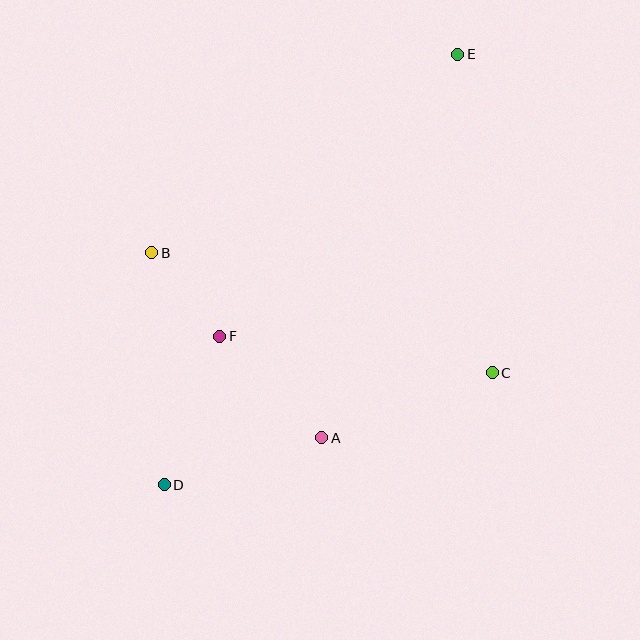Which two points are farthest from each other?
Points D and E are farthest from each other.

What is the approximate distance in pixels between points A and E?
The distance between A and E is approximately 407 pixels.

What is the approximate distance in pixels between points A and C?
The distance between A and C is approximately 182 pixels.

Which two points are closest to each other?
Points B and F are closest to each other.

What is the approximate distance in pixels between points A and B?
The distance between A and B is approximately 251 pixels.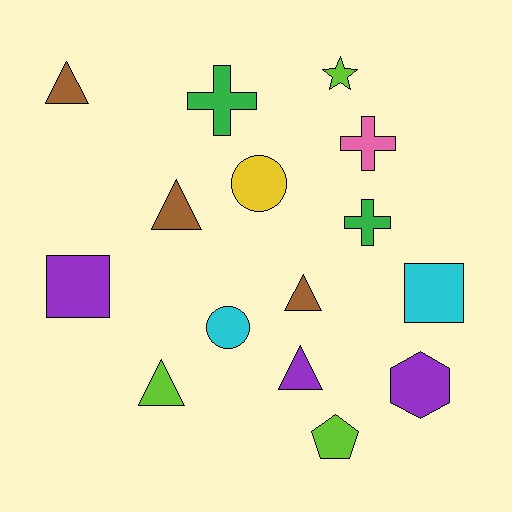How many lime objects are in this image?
There are 3 lime objects.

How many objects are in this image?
There are 15 objects.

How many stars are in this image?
There is 1 star.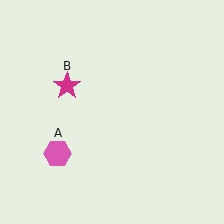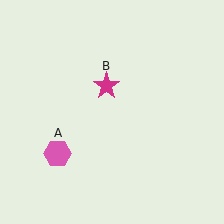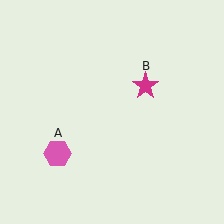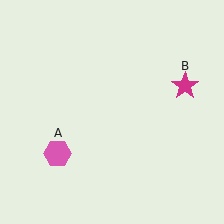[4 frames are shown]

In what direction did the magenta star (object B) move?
The magenta star (object B) moved right.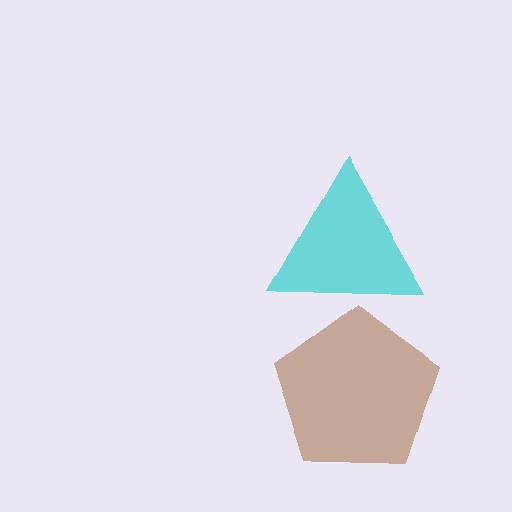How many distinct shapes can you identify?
There are 2 distinct shapes: a cyan triangle, a brown pentagon.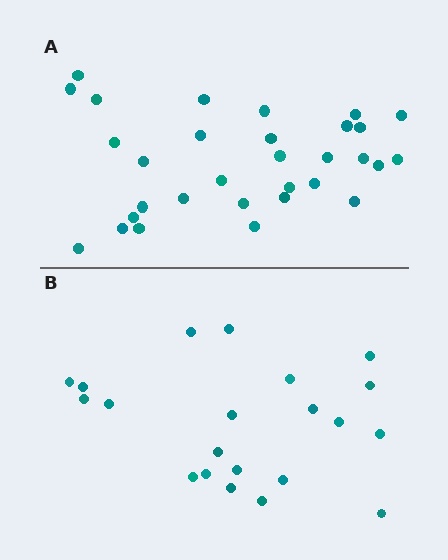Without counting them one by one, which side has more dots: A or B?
Region A (the top region) has more dots.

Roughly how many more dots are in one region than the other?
Region A has roughly 10 or so more dots than region B.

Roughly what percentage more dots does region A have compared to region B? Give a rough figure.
About 50% more.